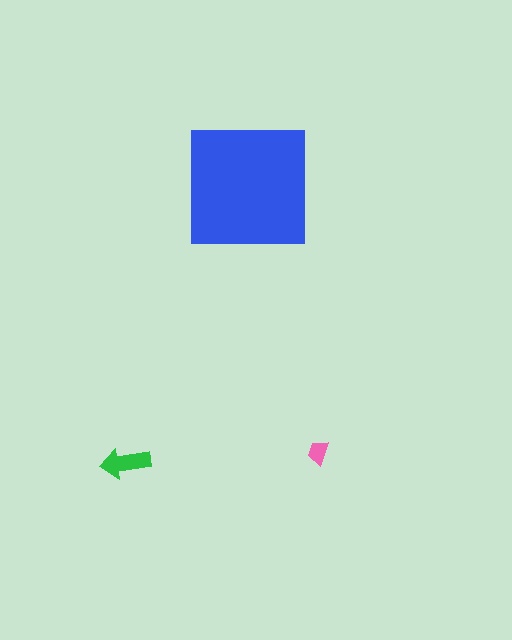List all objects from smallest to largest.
The pink trapezoid, the green arrow, the blue square.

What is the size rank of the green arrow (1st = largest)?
2nd.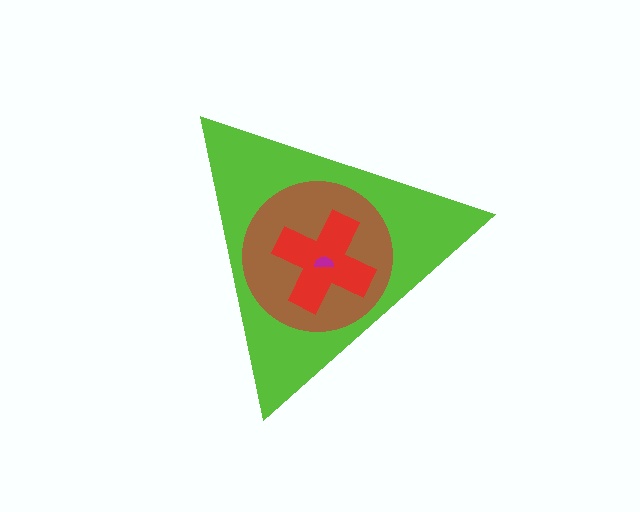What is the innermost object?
The magenta semicircle.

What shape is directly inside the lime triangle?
The brown circle.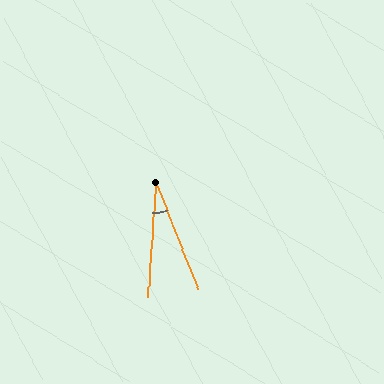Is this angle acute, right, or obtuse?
It is acute.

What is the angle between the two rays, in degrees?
Approximately 26 degrees.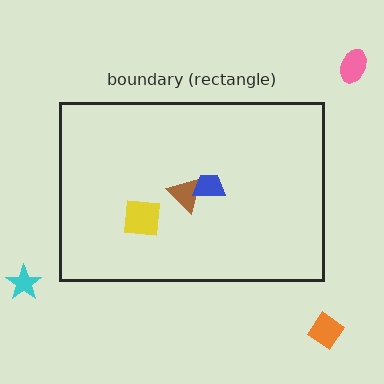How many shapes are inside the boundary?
3 inside, 3 outside.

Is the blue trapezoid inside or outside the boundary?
Inside.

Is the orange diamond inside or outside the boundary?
Outside.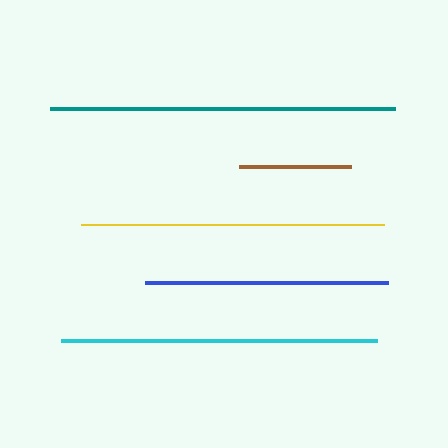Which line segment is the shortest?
The brown line is the shortest at approximately 112 pixels.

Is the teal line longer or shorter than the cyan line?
The teal line is longer than the cyan line.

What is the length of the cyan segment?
The cyan segment is approximately 316 pixels long.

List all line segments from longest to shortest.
From longest to shortest: teal, cyan, yellow, blue, brown.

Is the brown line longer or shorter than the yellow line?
The yellow line is longer than the brown line.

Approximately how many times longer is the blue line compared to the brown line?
The blue line is approximately 2.2 times the length of the brown line.